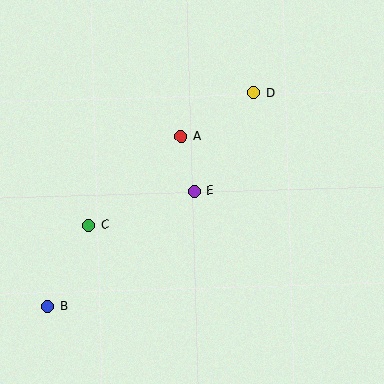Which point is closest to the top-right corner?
Point D is closest to the top-right corner.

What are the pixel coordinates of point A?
Point A is at (181, 137).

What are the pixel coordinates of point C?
Point C is at (88, 225).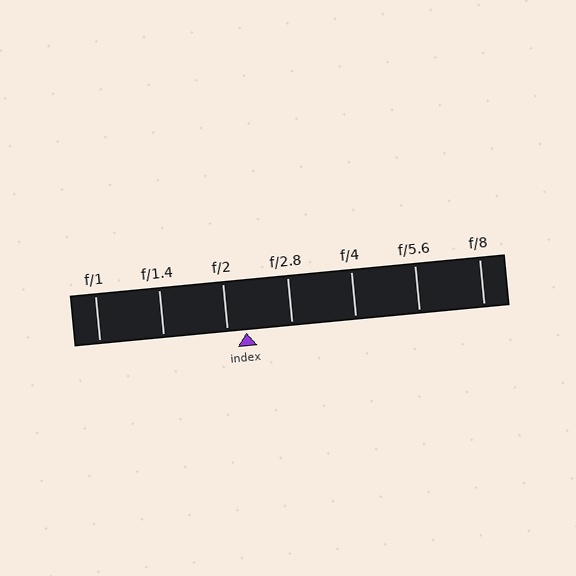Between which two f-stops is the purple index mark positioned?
The index mark is between f/2 and f/2.8.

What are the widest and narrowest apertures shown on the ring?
The widest aperture shown is f/1 and the narrowest is f/8.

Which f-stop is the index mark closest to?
The index mark is closest to f/2.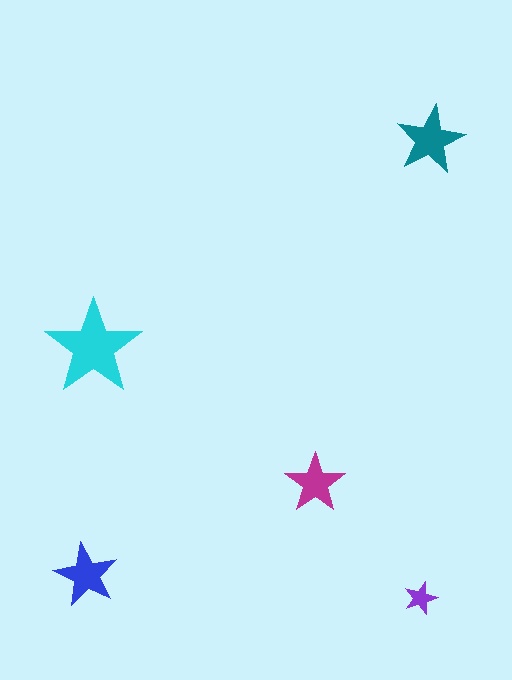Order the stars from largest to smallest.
the cyan one, the teal one, the blue one, the magenta one, the purple one.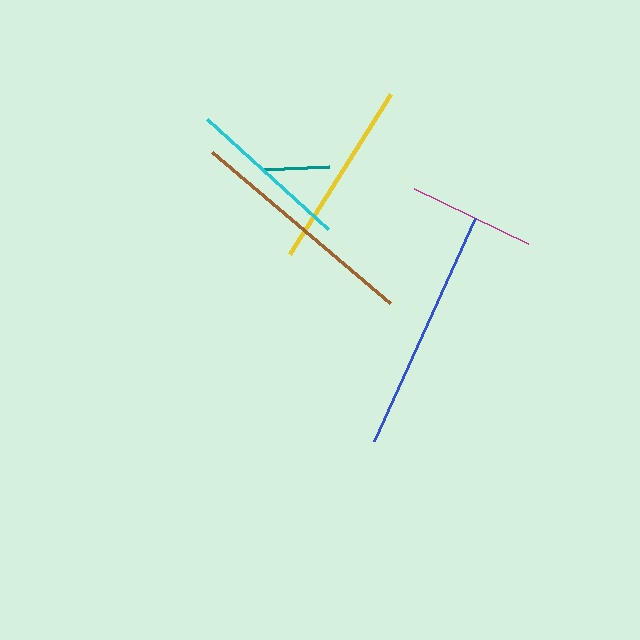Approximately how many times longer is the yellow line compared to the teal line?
The yellow line is approximately 2.8 times the length of the teal line.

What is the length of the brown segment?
The brown segment is approximately 233 pixels long.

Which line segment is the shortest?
The teal line is the shortest at approximately 67 pixels.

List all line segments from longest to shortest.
From longest to shortest: blue, brown, yellow, cyan, magenta, teal.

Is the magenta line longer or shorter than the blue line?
The blue line is longer than the magenta line.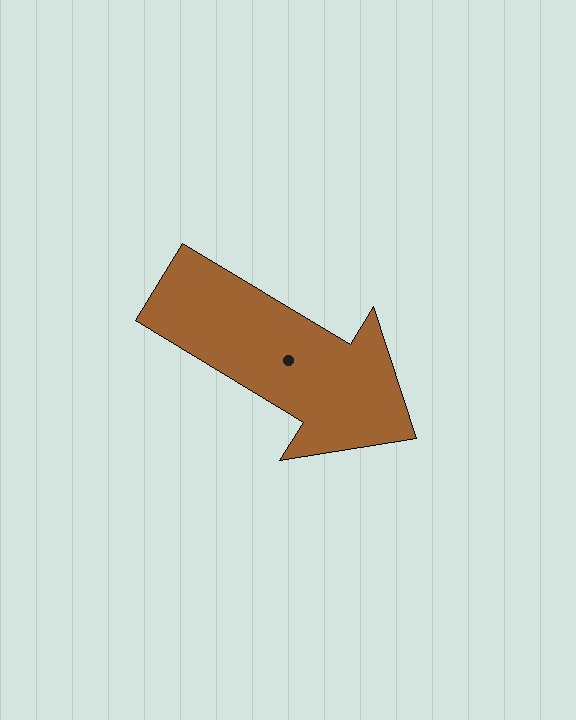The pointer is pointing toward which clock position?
Roughly 4 o'clock.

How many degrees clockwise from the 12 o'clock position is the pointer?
Approximately 121 degrees.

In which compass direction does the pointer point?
Southeast.